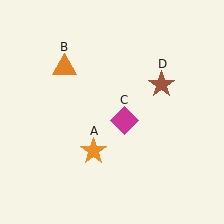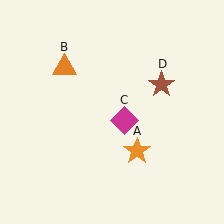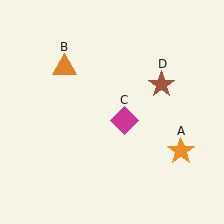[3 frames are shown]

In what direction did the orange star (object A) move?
The orange star (object A) moved right.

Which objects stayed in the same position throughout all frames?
Orange triangle (object B) and magenta diamond (object C) and brown star (object D) remained stationary.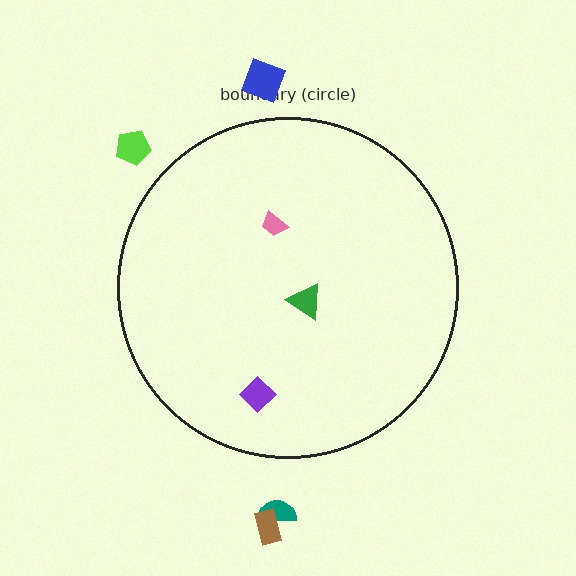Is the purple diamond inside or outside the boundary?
Inside.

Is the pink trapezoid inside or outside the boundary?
Inside.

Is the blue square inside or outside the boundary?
Outside.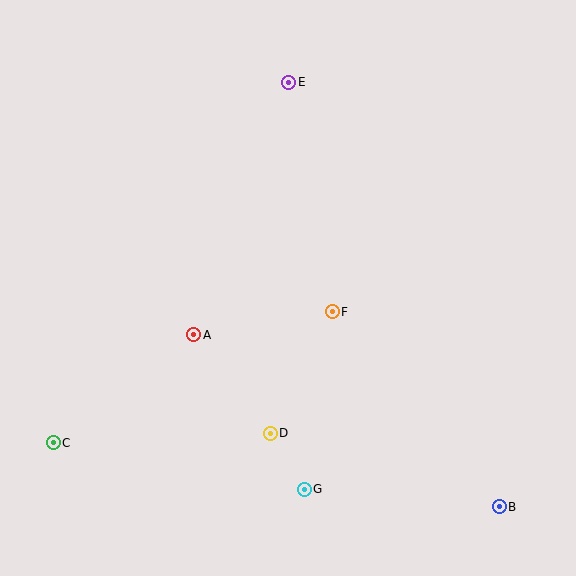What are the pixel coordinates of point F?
Point F is at (332, 312).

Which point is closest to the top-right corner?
Point E is closest to the top-right corner.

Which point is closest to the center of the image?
Point F at (332, 312) is closest to the center.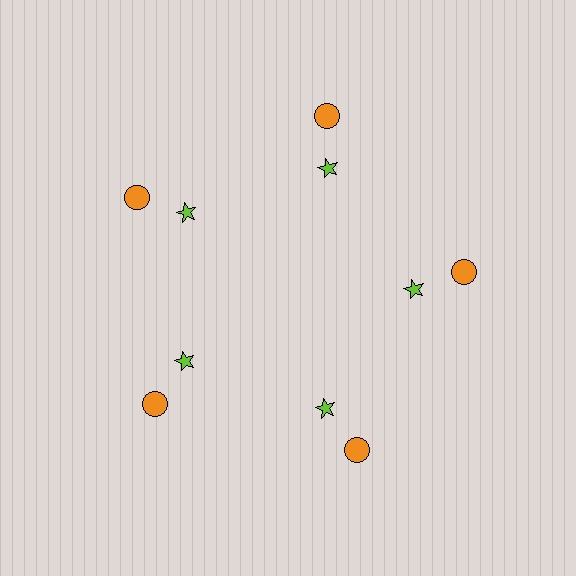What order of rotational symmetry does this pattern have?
This pattern has 5-fold rotational symmetry.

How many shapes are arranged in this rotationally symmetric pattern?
There are 10 shapes, arranged in 5 groups of 2.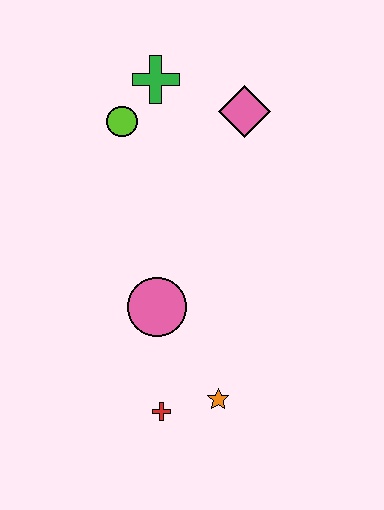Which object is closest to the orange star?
The red cross is closest to the orange star.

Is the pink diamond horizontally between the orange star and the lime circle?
No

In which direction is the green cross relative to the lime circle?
The green cross is above the lime circle.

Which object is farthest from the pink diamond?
The red cross is farthest from the pink diamond.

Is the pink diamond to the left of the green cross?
No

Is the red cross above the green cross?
No